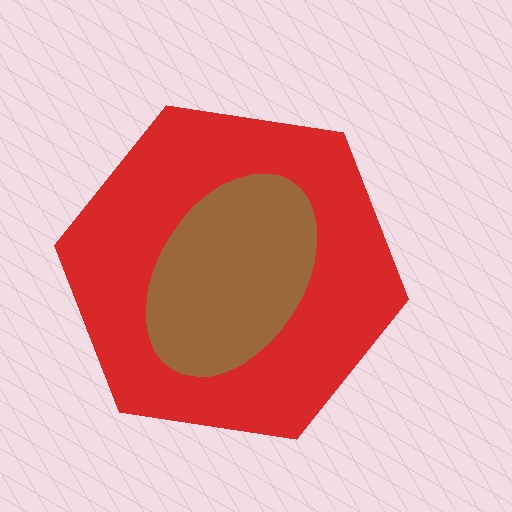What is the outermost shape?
The red hexagon.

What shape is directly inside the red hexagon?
The brown ellipse.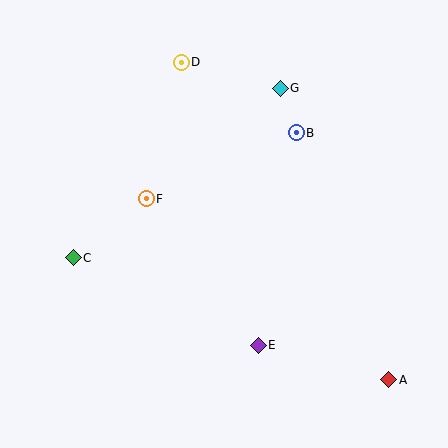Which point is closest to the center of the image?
Point F at (146, 199) is closest to the center.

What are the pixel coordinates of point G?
Point G is at (280, 88).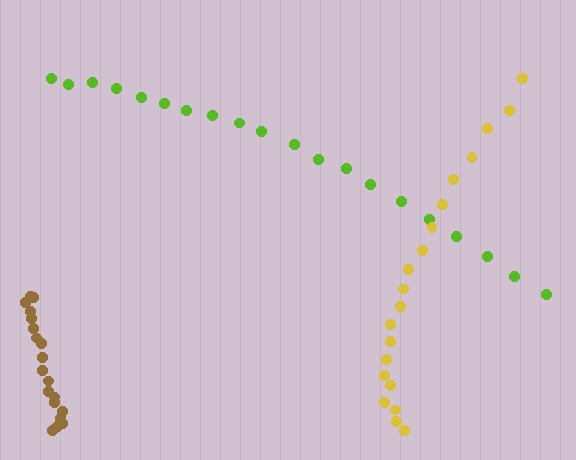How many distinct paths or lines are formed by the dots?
There are 3 distinct paths.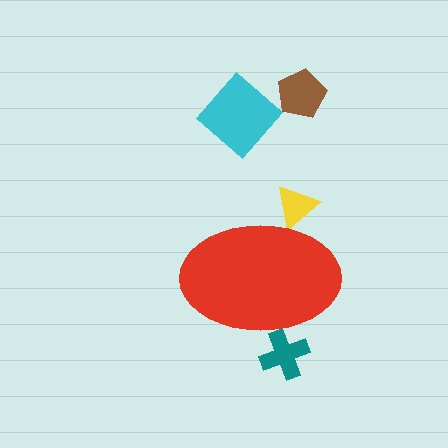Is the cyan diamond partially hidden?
No, the cyan diamond is fully visible.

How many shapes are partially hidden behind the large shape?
2 shapes are partially hidden.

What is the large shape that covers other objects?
A red ellipse.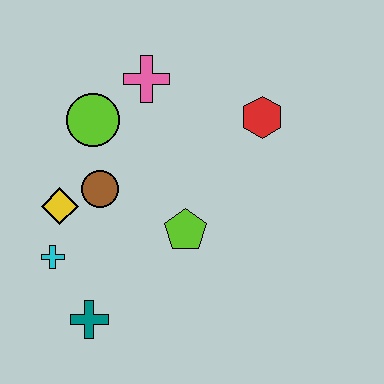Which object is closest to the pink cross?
The lime circle is closest to the pink cross.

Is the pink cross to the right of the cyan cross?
Yes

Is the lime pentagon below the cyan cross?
No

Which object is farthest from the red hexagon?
The teal cross is farthest from the red hexagon.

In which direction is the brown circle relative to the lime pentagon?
The brown circle is to the left of the lime pentagon.